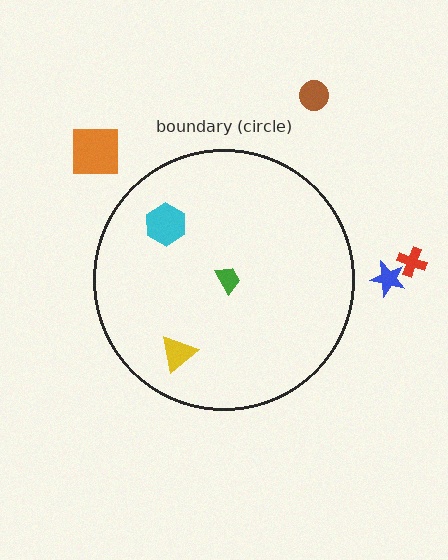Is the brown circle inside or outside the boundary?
Outside.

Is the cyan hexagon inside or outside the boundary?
Inside.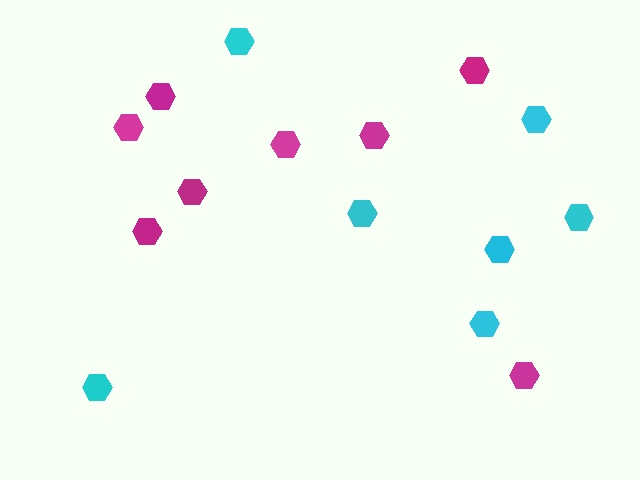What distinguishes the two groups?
There are 2 groups: one group of magenta hexagons (8) and one group of cyan hexagons (7).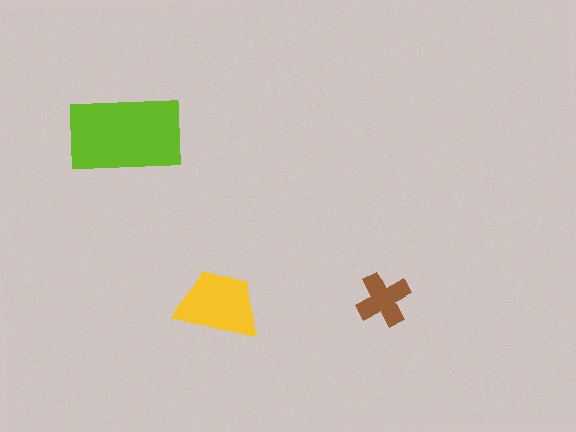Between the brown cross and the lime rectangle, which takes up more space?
The lime rectangle.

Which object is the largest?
The lime rectangle.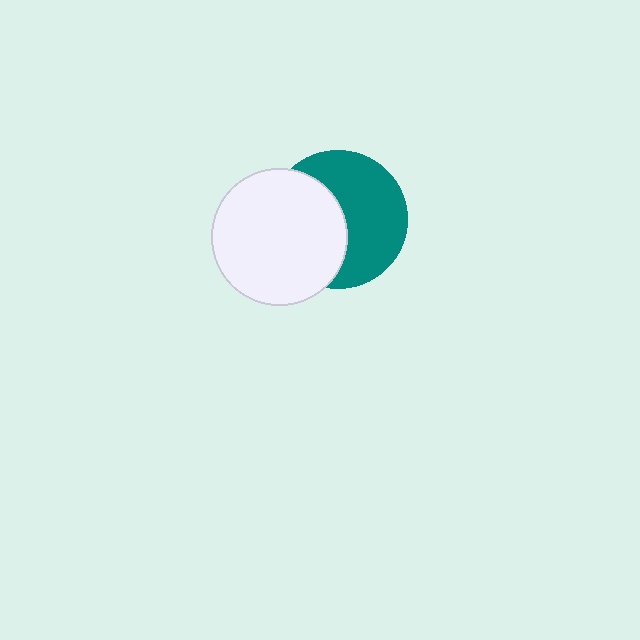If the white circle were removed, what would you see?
You would see the complete teal circle.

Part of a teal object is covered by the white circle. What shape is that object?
It is a circle.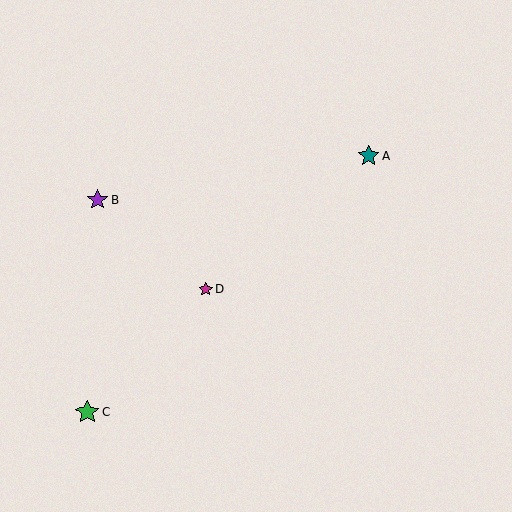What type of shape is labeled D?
Shape D is a magenta star.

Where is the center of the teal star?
The center of the teal star is at (368, 155).